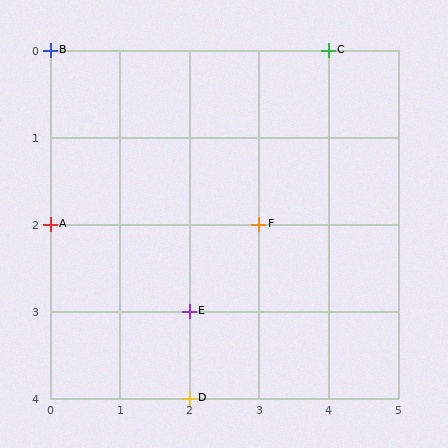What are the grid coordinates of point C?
Point C is at grid coordinates (4, 0).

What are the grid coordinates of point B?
Point B is at grid coordinates (0, 0).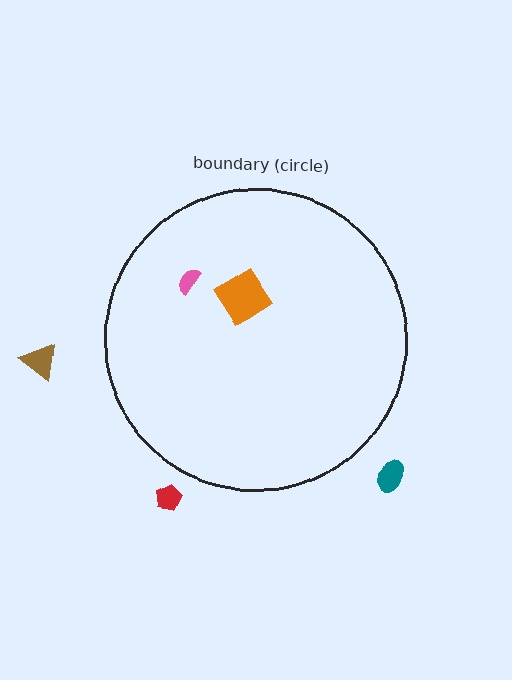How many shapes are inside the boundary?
2 inside, 3 outside.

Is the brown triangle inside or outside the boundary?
Outside.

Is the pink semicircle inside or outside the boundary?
Inside.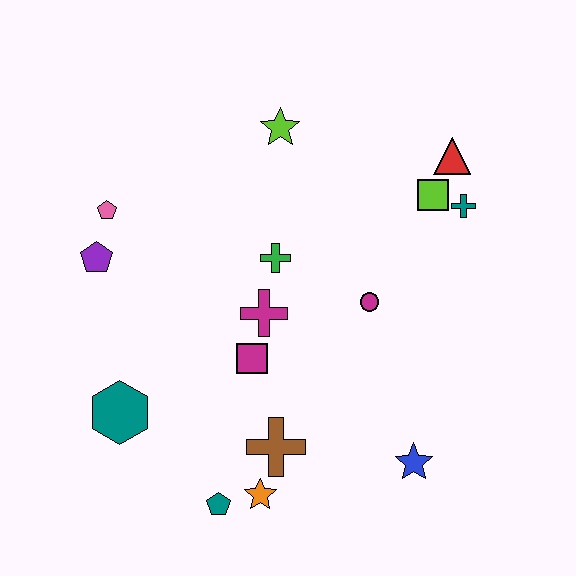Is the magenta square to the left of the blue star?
Yes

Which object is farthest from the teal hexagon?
The red triangle is farthest from the teal hexagon.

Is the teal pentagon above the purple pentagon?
No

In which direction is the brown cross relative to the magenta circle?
The brown cross is below the magenta circle.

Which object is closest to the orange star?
The teal pentagon is closest to the orange star.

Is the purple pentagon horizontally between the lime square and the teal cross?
No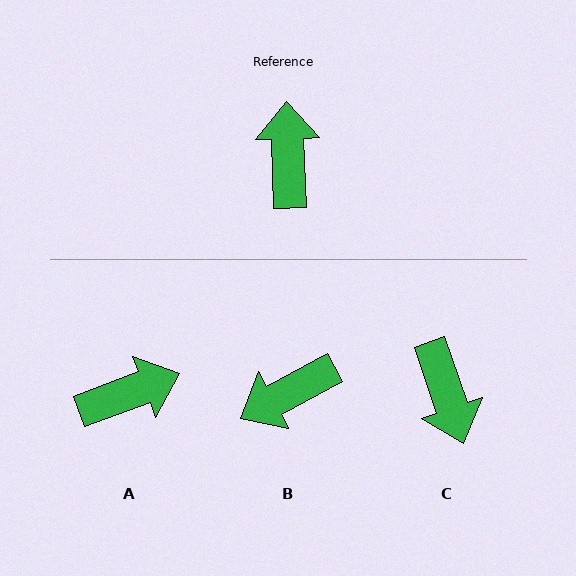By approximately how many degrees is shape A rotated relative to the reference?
Approximately 71 degrees clockwise.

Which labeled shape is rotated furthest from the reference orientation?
C, about 163 degrees away.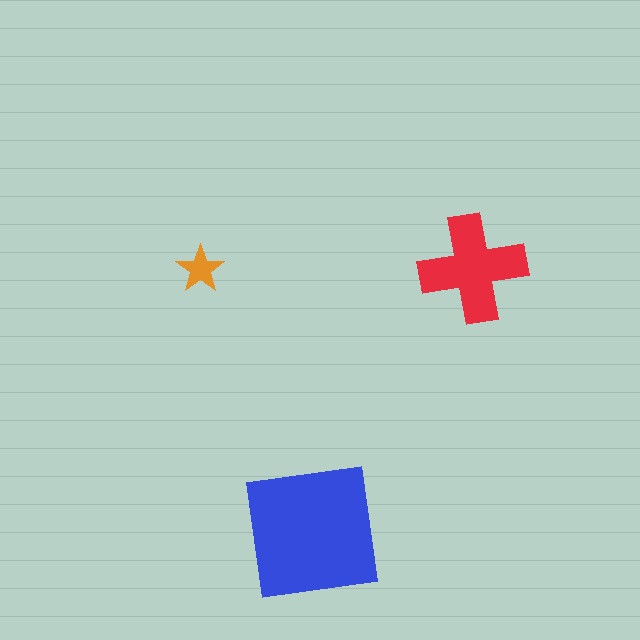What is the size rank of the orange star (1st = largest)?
3rd.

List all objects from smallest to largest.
The orange star, the red cross, the blue square.